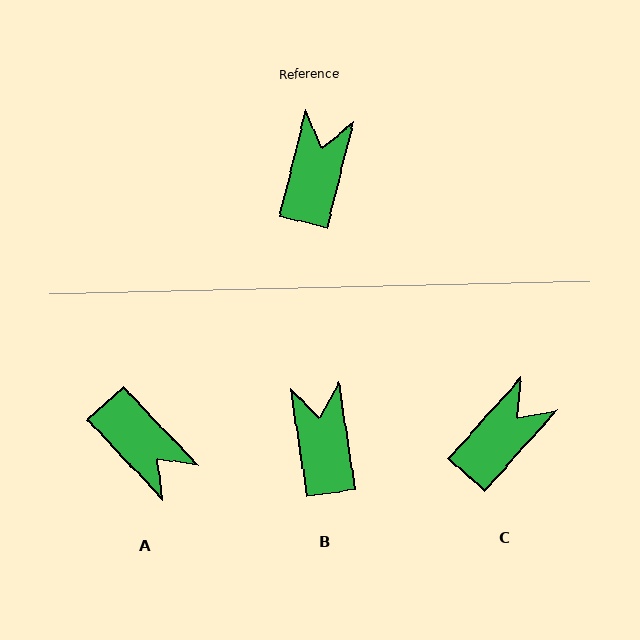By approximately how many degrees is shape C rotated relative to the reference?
Approximately 28 degrees clockwise.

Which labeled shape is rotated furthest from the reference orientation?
A, about 122 degrees away.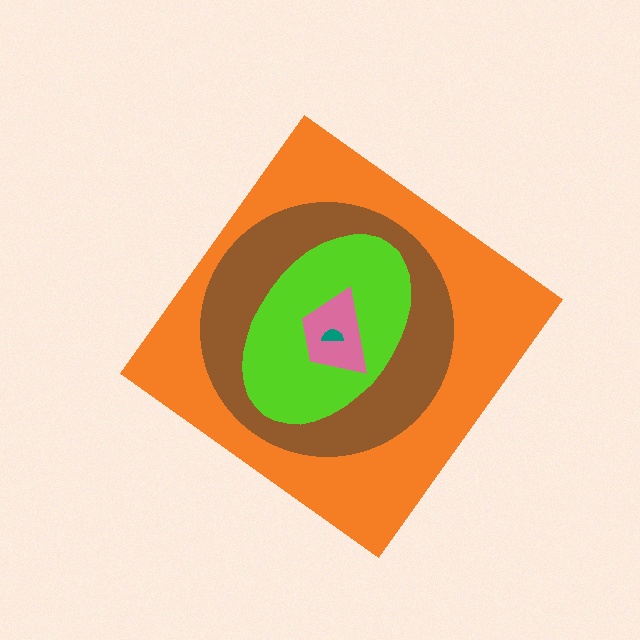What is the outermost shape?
The orange diamond.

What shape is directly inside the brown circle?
The lime ellipse.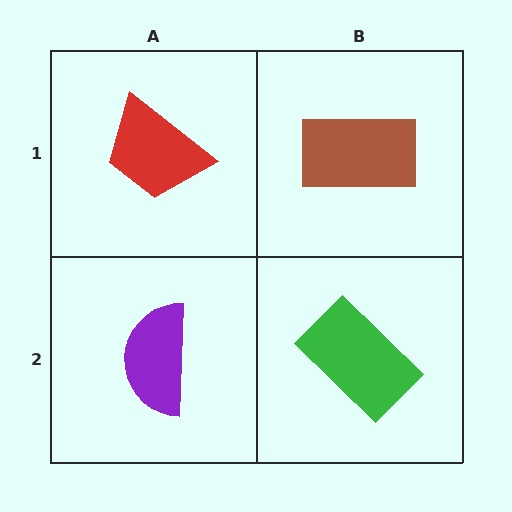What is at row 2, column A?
A purple semicircle.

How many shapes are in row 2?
2 shapes.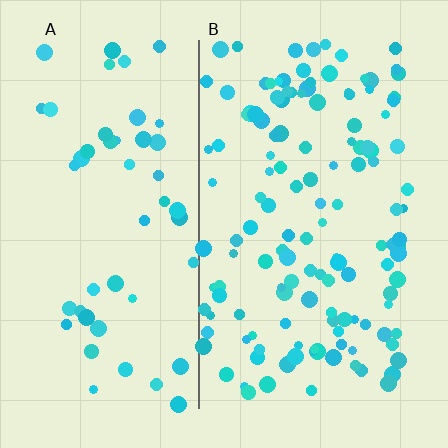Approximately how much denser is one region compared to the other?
Approximately 2.7× — region B over region A.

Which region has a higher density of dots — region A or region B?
B (the right).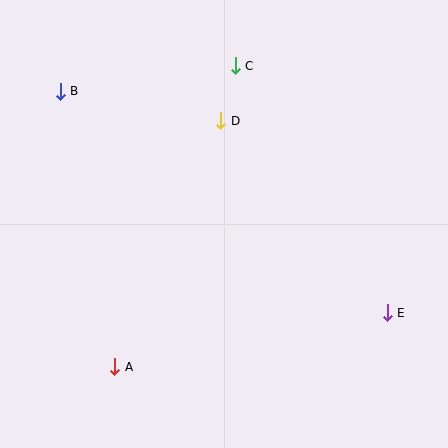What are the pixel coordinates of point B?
Point B is at (60, 91).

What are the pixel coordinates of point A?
Point A is at (115, 367).